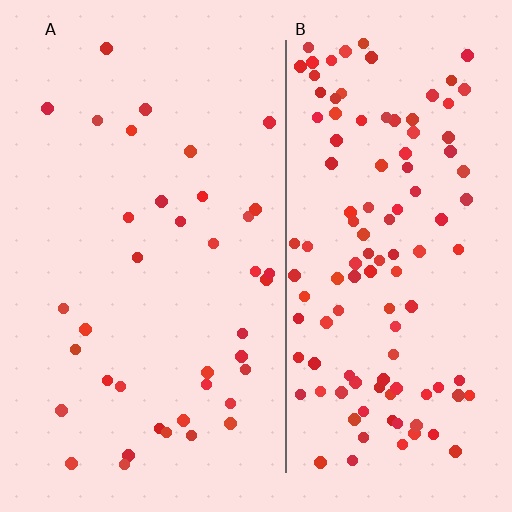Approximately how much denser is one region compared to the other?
Approximately 3.1× — region B over region A.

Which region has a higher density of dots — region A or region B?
B (the right).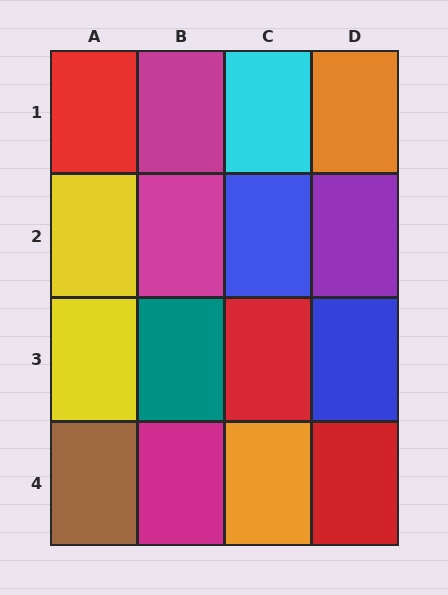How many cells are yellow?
2 cells are yellow.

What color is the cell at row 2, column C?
Blue.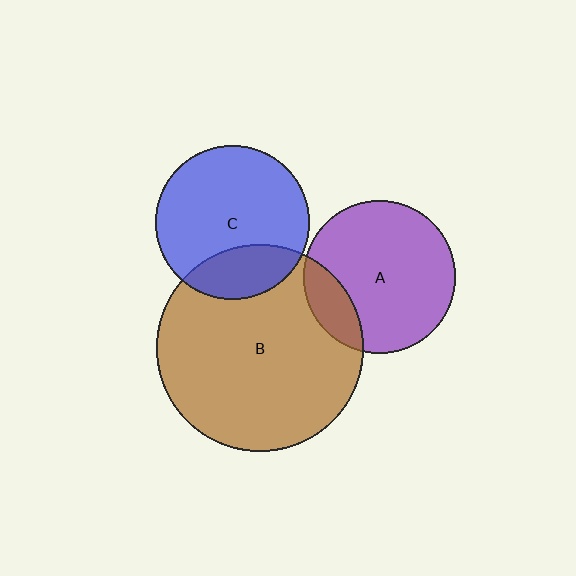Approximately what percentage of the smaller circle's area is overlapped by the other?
Approximately 25%.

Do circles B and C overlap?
Yes.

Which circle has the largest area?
Circle B (brown).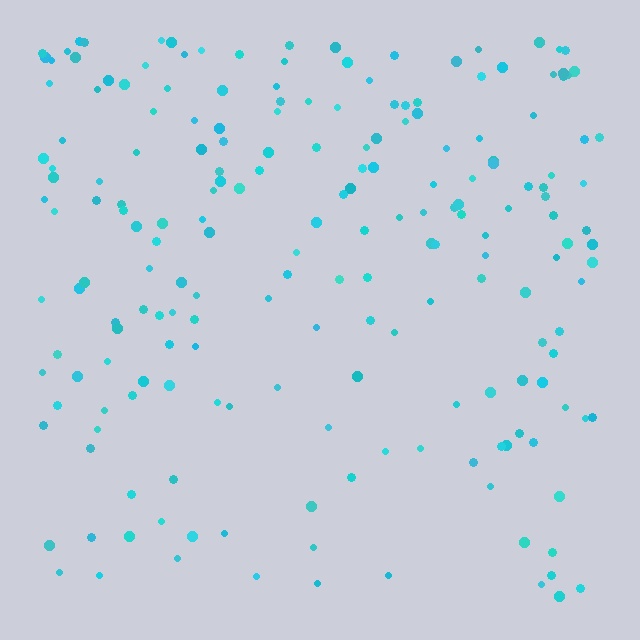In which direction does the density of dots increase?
From bottom to top, with the top side densest.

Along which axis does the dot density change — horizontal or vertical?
Vertical.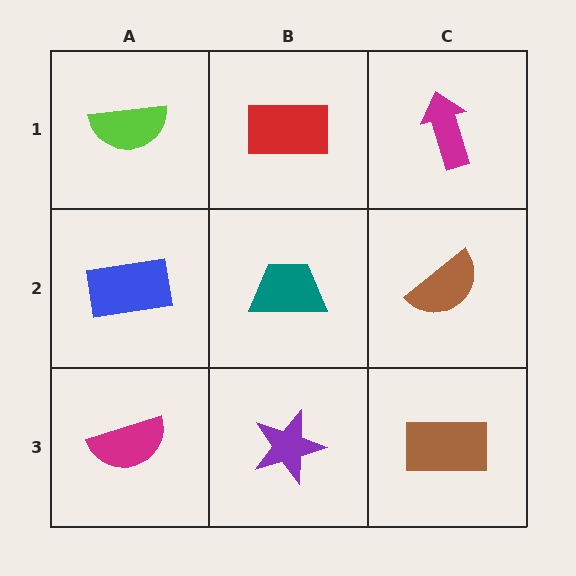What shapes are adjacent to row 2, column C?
A magenta arrow (row 1, column C), a brown rectangle (row 3, column C), a teal trapezoid (row 2, column B).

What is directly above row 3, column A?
A blue rectangle.